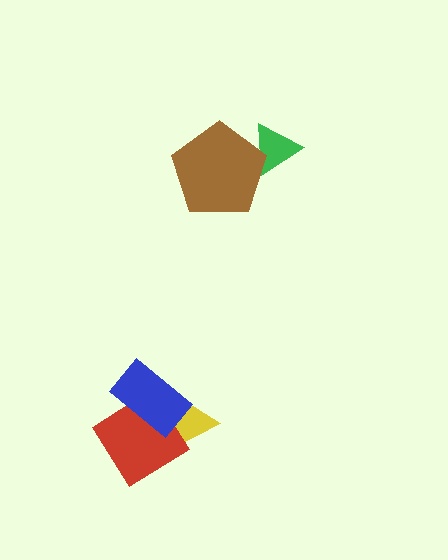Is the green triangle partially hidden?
Yes, it is partially covered by another shape.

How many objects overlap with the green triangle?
1 object overlaps with the green triangle.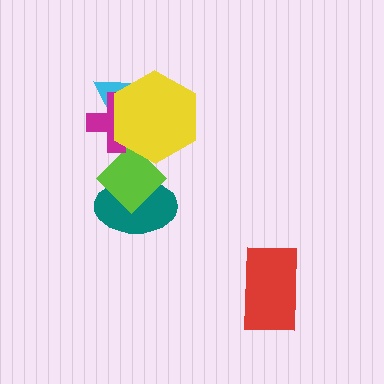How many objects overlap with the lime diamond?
2 objects overlap with the lime diamond.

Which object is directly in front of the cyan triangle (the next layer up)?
The magenta cross is directly in front of the cyan triangle.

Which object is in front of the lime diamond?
The yellow hexagon is in front of the lime diamond.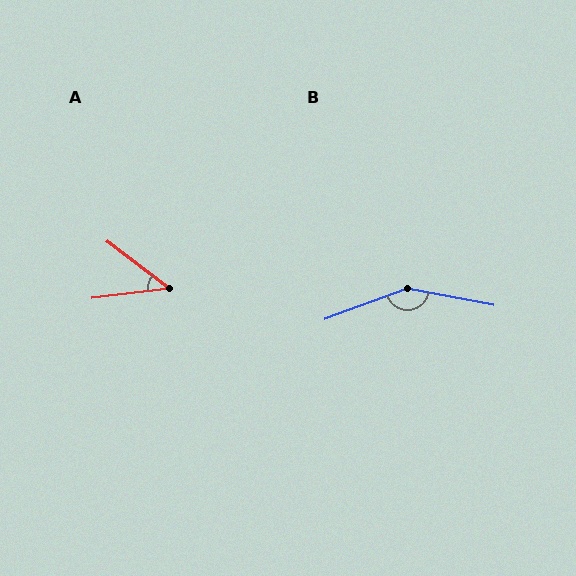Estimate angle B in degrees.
Approximately 149 degrees.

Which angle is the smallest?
A, at approximately 44 degrees.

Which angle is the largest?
B, at approximately 149 degrees.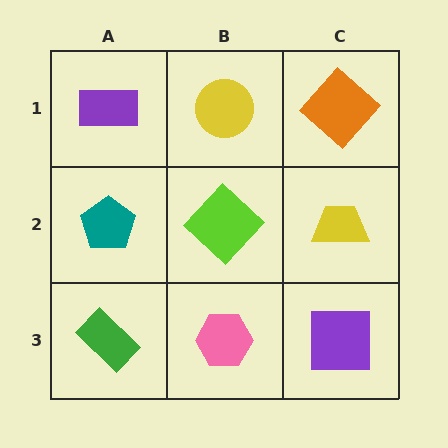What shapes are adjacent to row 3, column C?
A yellow trapezoid (row 2, column C), a pink hexagon (row 3, column B).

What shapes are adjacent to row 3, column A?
A teal pentagon (row 2, column A), a pink hexagon (row 3, column B).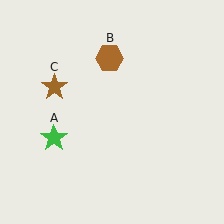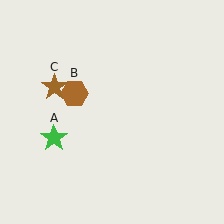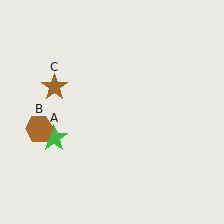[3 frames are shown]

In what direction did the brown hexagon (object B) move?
The brown hexagon (object B) moved down and to the left.